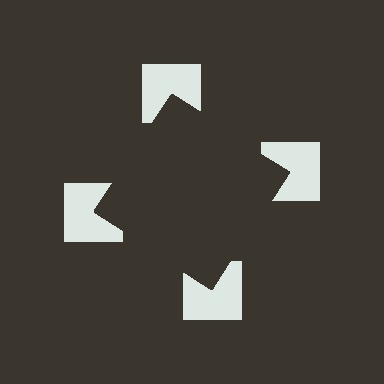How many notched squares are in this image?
There are 4 — one at each vertex of the illusory square.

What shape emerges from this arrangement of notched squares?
An illusory square — its edges are inferred from the aligned wedge cuts in the notched squares, not physically drawn.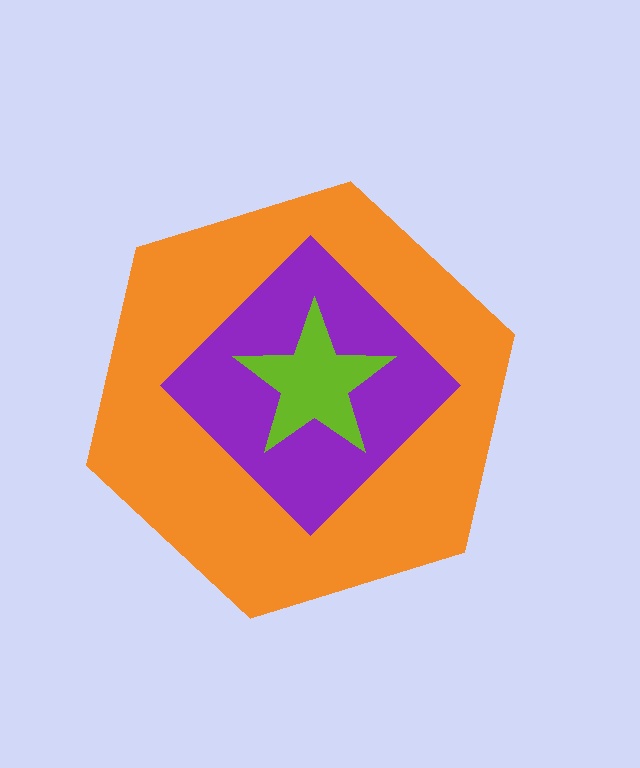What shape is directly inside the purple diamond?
The lime star.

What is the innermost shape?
The lime star.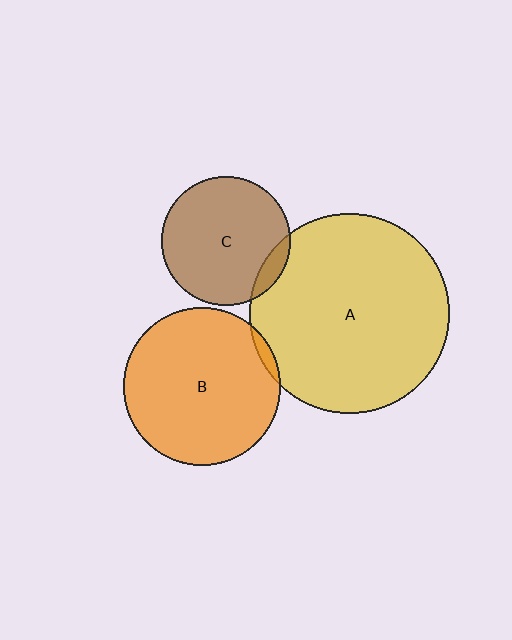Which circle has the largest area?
Circle A (yellow).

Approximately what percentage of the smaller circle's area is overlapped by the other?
Approximately 5%.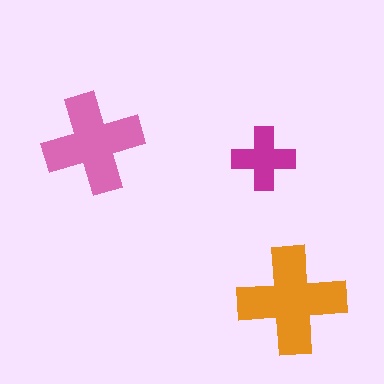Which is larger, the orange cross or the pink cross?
The orange one.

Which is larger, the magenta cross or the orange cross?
The orange one.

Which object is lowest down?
The orange cross is bottommost.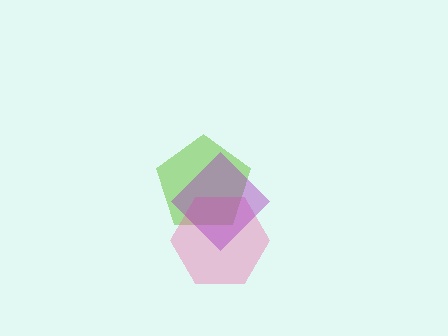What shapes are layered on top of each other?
The layered shapes are: a lime pentagon, a pink hexagon, a purple diamond.